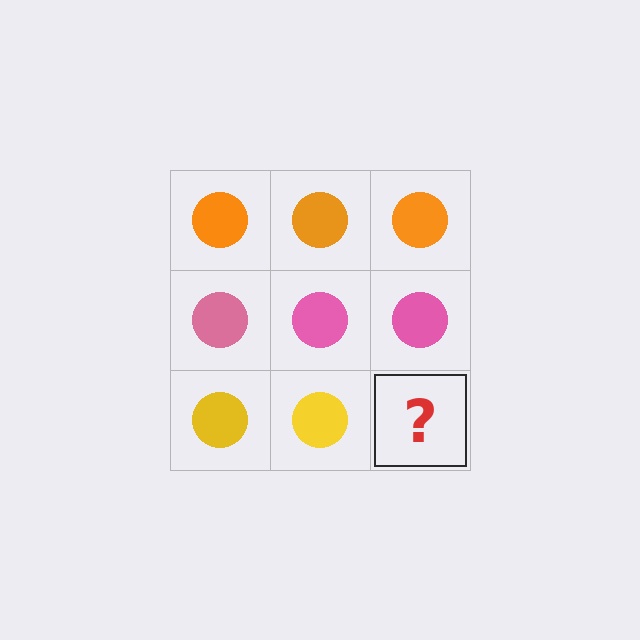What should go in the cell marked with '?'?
The missing cell should contain a yellow circle.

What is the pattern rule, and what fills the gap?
The rule is that each row has a consistent color. The gap should be filled with a yellow circle.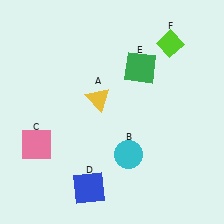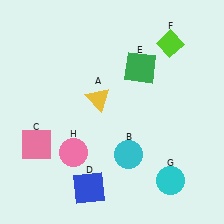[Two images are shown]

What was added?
A cyan circle (G), a pink circle (H) were added in Image 2.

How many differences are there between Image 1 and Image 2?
There are 2 differences between the two images.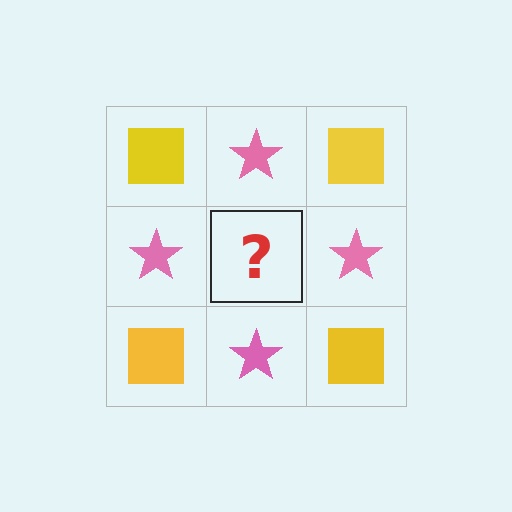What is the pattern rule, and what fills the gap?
The rule is that it alternates yellow square and pink star in a checkerboard pattern. The gap should be filled with a yellow square.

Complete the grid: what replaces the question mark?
The question mark should be replaced with a yellow square.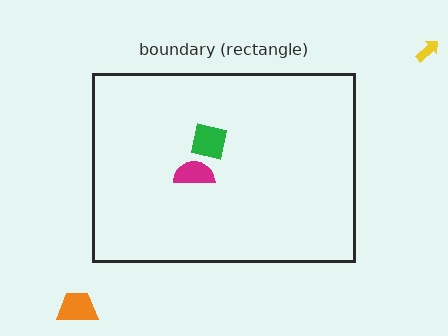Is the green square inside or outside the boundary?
Inside.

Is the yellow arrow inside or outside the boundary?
Outside.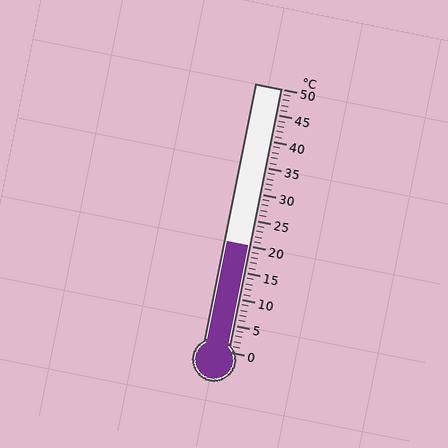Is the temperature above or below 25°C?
The temperature is below 25°C.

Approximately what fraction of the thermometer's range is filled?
The thermometer is filled to approximately 40% of its range.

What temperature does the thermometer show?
The thermometer shows approximately 20°C.